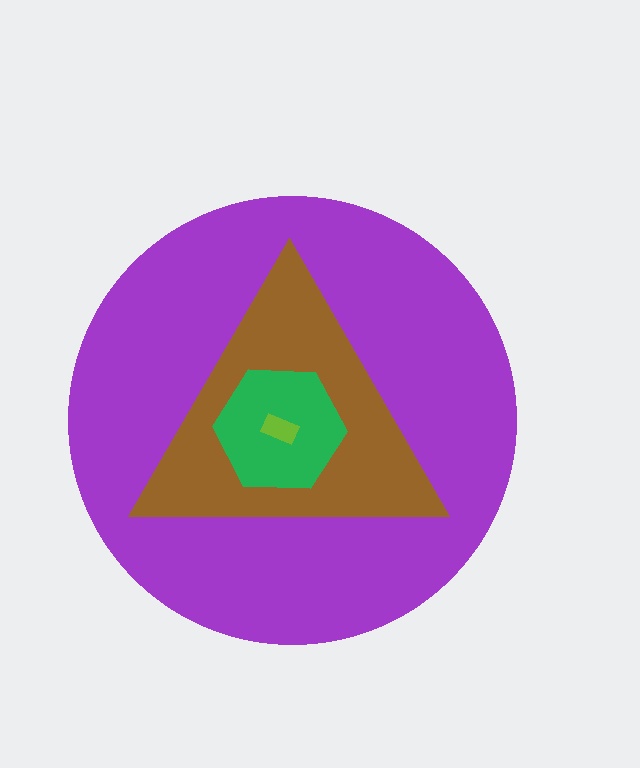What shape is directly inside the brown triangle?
The green hexagon.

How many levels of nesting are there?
4.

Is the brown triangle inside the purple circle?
Yes.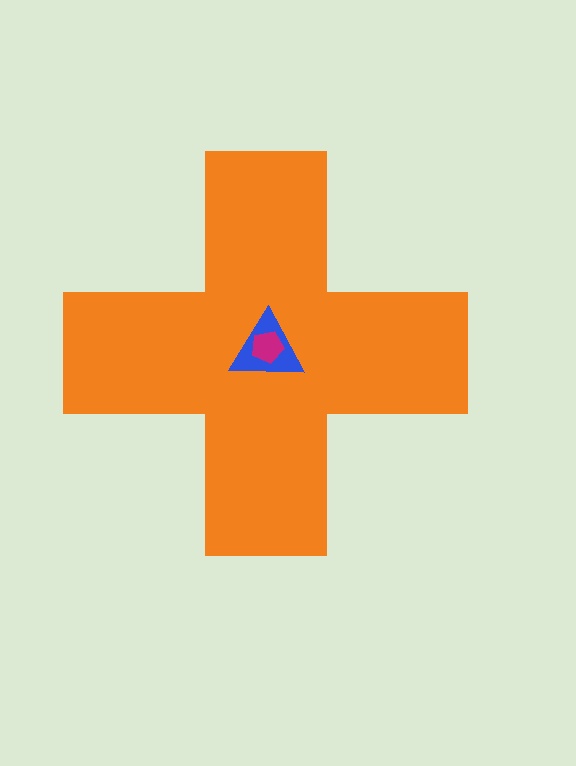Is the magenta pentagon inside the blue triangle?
Yes.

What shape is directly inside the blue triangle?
The magenta pentagon.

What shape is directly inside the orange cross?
The blue triangle.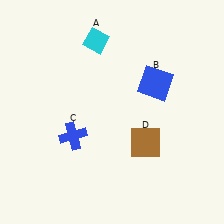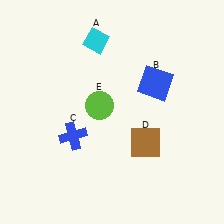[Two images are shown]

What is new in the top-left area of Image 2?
A lime circle (E) was added in the top-left area of Image 2.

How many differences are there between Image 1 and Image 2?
There is 1 difference between the two images.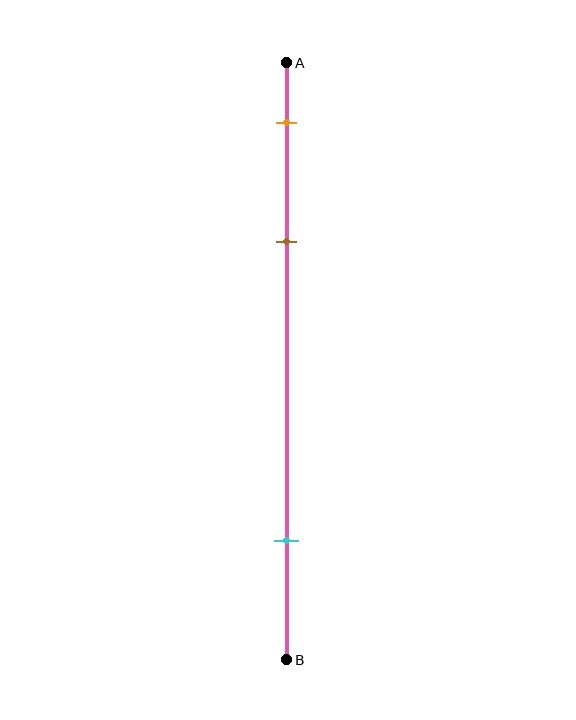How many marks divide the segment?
There are 3 marks dividing the segment.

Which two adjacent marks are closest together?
The orange and brown marks are the closest adjacent pair.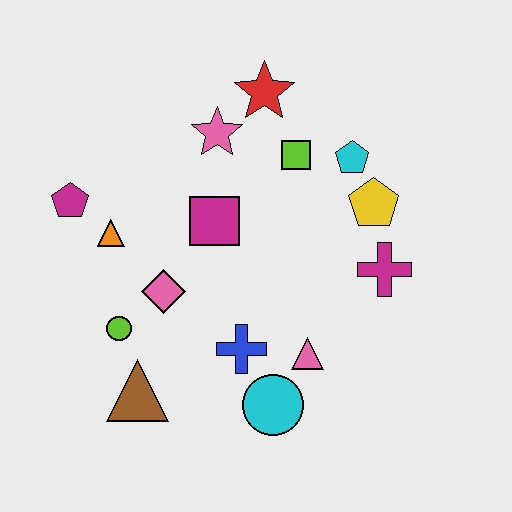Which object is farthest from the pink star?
The cyan circle is farthest from the pink star.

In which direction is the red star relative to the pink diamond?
The red star is above the pink diamond.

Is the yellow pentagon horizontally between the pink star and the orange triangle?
No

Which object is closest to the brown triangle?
The lime circle is closest to the brown triangle.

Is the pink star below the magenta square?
No